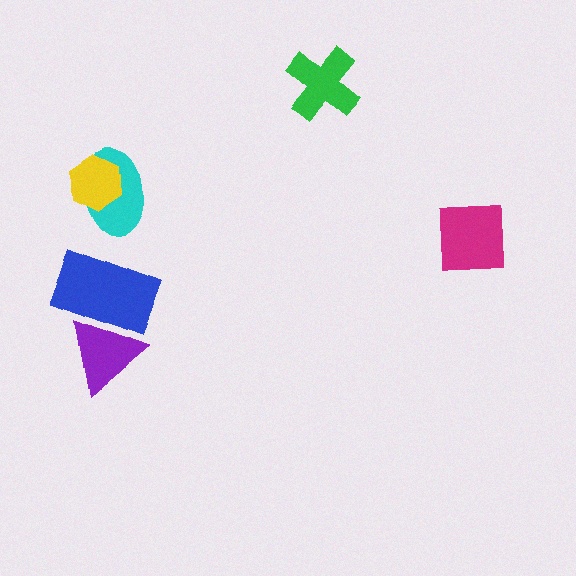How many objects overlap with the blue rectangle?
1 object overlaps with the blue rectangle.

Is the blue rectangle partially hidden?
Yes, it is partially covered by another shape.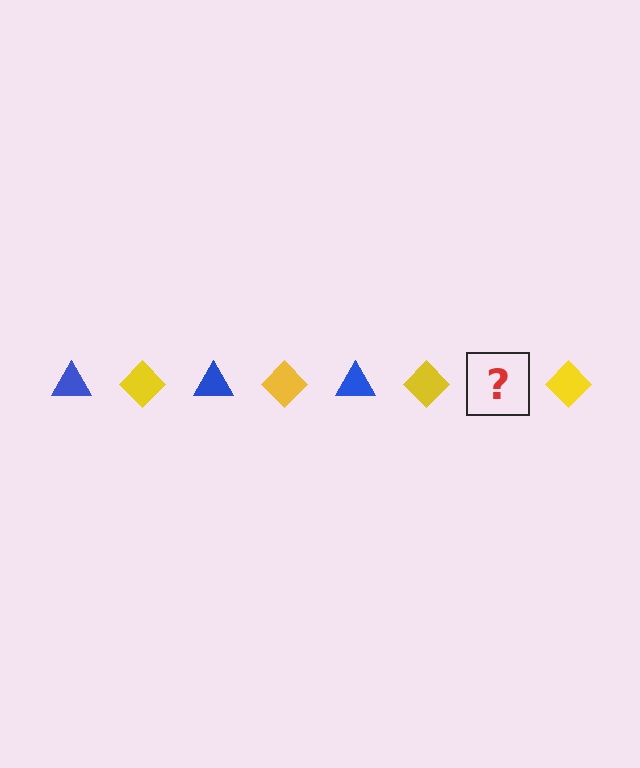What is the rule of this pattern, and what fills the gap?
The rule is that the pattern alternates between blue triangle and yellow diamond. The gap should be filled with a blue triangle.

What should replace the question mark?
The question mark should be replaced with a blue triangle.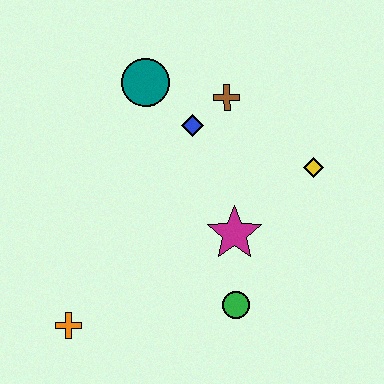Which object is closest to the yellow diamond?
The magenta star is closest to the yellow diamond.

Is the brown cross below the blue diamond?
No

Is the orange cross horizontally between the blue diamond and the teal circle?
No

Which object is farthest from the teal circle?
The orange cross is farthest from the teal circle.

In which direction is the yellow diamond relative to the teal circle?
The yellow diamond is to the right of the teal circle.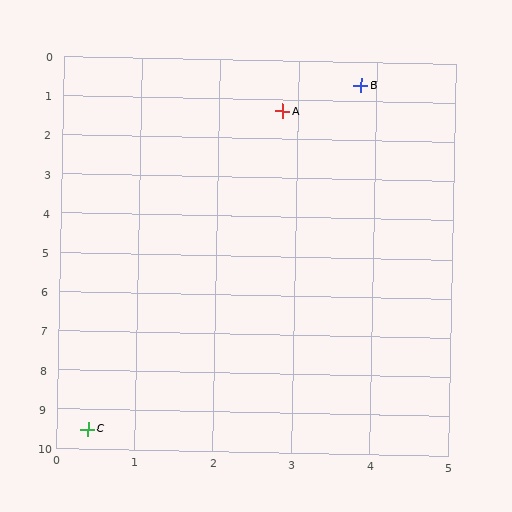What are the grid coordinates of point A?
Point A is at approximately (2.8, 1.3).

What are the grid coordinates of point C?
Point C is at approximately (0.4, 9.5).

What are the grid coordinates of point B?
Point B is at approximately (3.8, 0.6).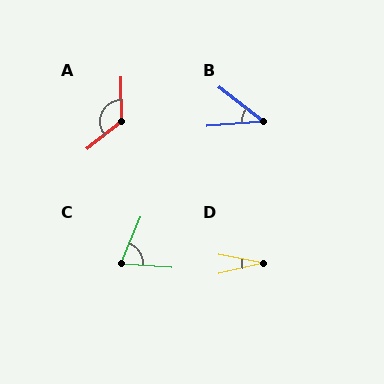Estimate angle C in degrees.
Approximately 71 degrees.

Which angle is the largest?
A, at approximately 129 degrees.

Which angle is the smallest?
D, at approximately 25 degrees.